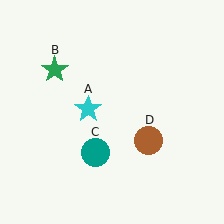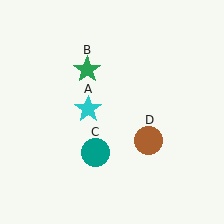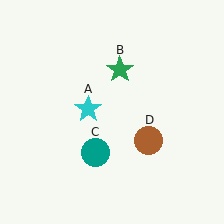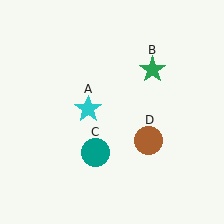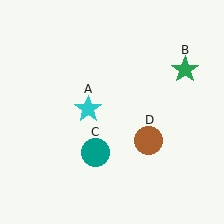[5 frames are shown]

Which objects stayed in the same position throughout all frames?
Cyan star (object A) and teal circle (object C) and brown circle (object D) remained stationary.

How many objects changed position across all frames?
1 object changed position: green star (object B).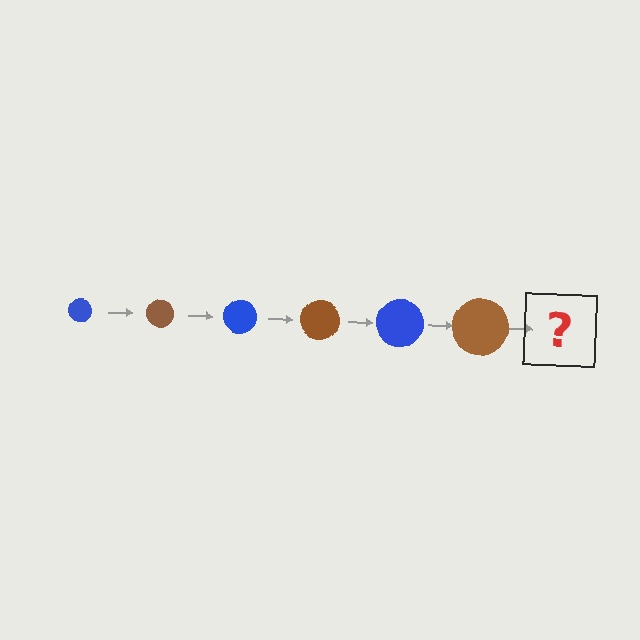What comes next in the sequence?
The next element should be a blue circle, larger than the previous one.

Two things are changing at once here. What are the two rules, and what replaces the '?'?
The two rules are that the circle grows larger each step and the color cycles through blue and brown. The '?' should be a blue circle, larger than the previous one.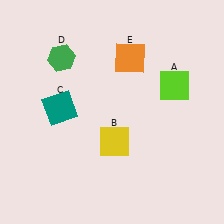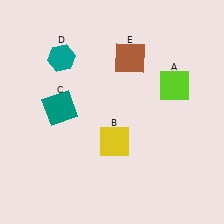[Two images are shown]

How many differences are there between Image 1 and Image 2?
There are 2 differences between the two images.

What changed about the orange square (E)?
In Image 1, E is orange. In Image 2, it changed to brown.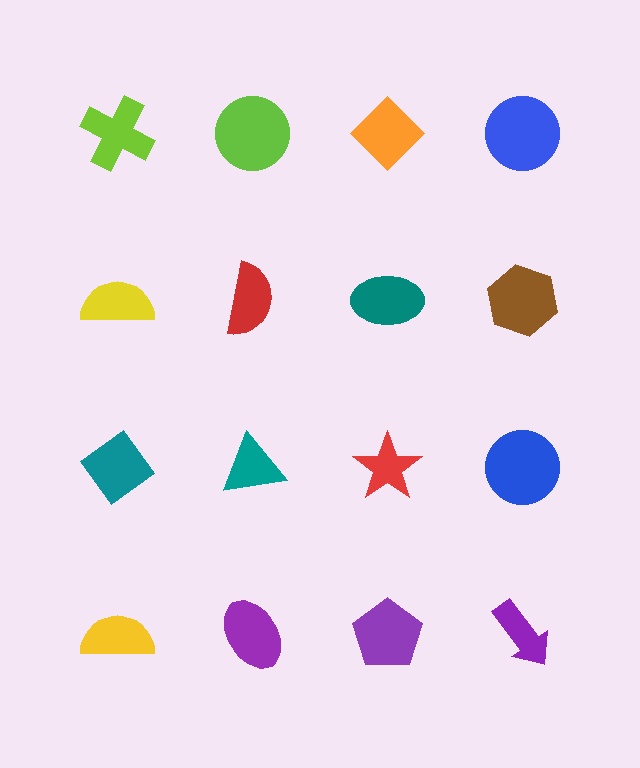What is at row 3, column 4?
A blue circle.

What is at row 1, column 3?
An orange diamond.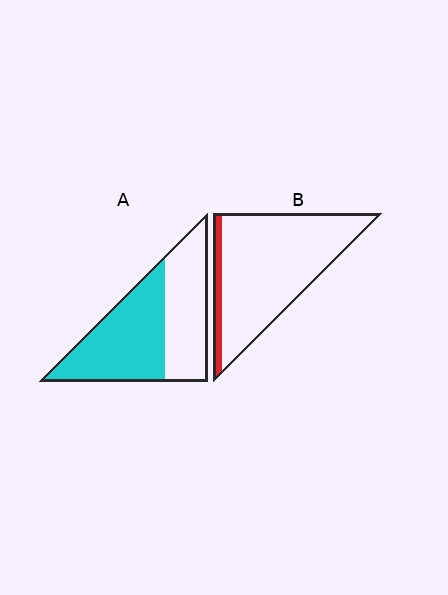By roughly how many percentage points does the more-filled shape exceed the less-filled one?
By roughly 45 percentage points (A over B).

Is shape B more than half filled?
No.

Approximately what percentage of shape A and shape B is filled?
A is approximately 55% and B is approximately 10%.